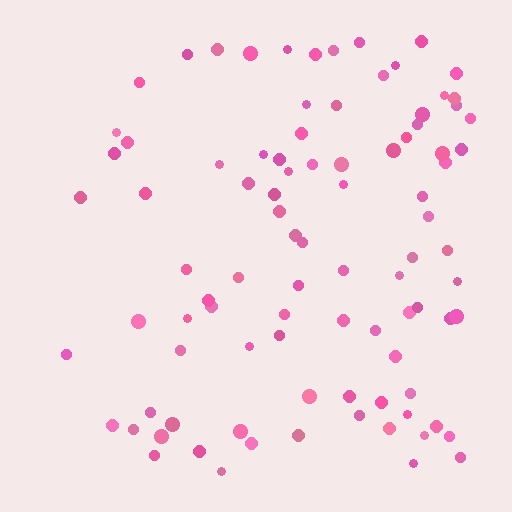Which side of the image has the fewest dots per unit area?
The left.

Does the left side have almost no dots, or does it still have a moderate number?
Still a moderate number, just noticeably fewer than the right.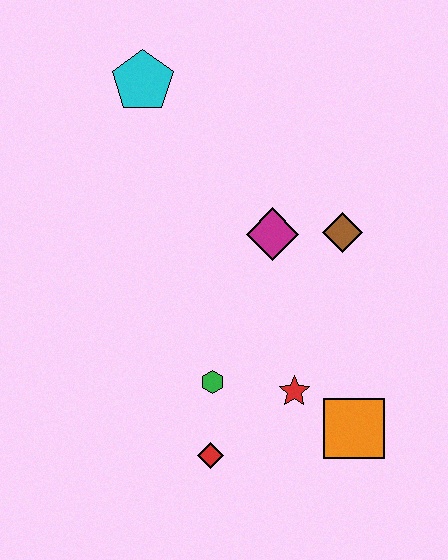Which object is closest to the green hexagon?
The red diamond is closest to the green hexagon.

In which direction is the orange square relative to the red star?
The orange square is to the right of the red star.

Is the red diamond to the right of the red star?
No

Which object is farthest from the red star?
The cyan pentagon is farthest from the red star.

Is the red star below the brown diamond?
Yes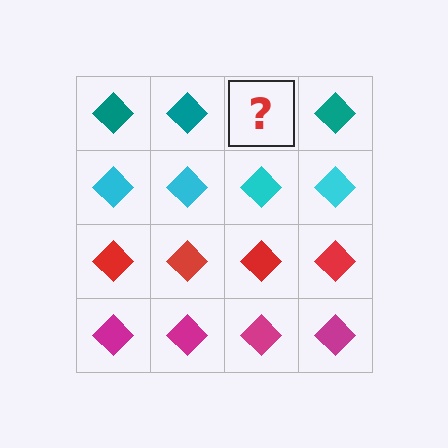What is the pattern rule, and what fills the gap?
The rule is that each row has a consistent color. The gap should be filled with a teal diamond.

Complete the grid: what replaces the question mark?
The question mark should be replaced with a teal diamond.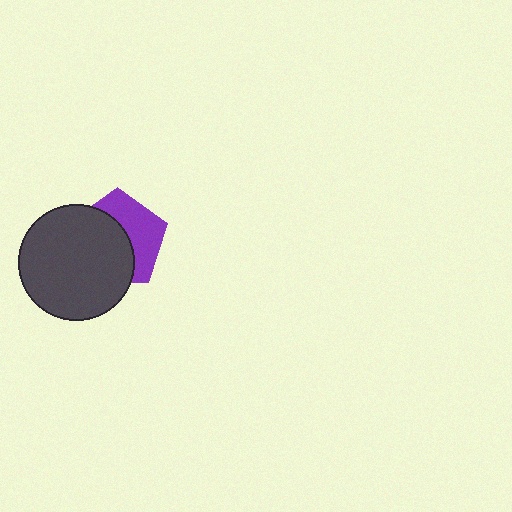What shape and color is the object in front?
The object in front is a dark gray circle.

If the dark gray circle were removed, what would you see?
You would see the complete purple pentagon.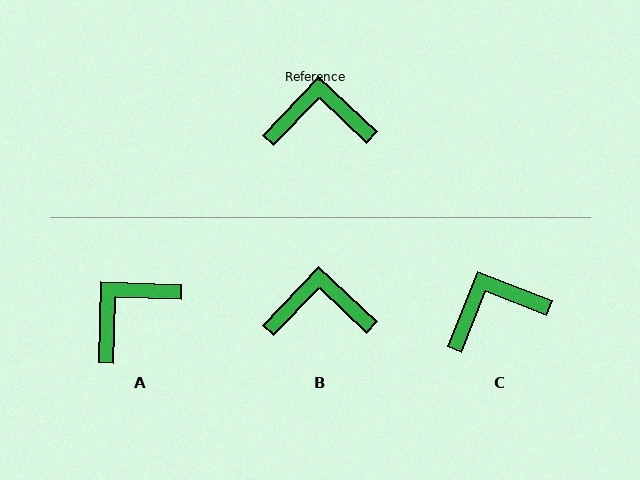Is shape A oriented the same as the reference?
No, it is off by about 42 degrees.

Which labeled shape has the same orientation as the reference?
B.